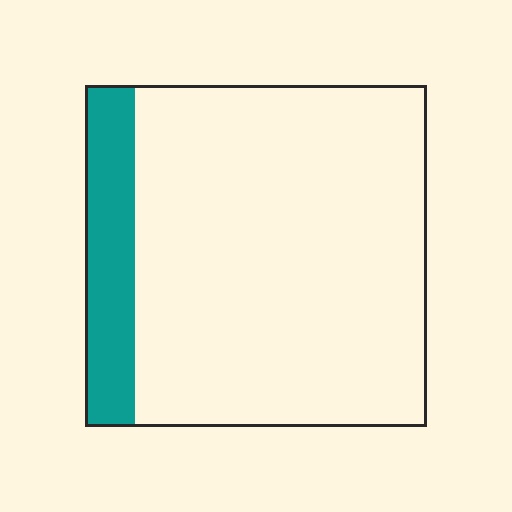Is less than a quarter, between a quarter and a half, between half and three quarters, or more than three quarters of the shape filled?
Less than a quarter.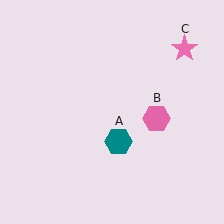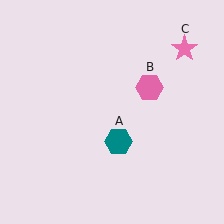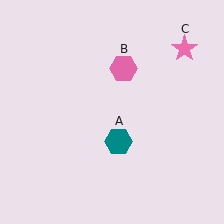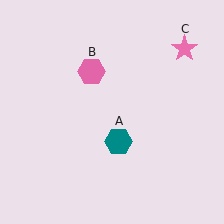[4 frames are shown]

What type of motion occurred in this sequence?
The pink hexagon (object B) rotated counterclockwise around the center of the scene.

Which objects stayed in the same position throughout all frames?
Teal hexagon (object A) and pink star (object C) remained stationary.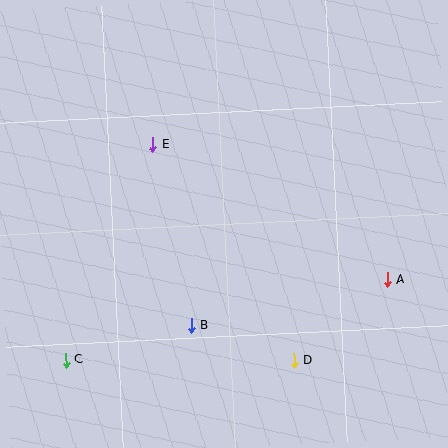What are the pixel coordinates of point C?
Point C is at (66, 360).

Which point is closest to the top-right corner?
Point A is closest to the top-right corner.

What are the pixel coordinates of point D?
Point D is at (294, 360).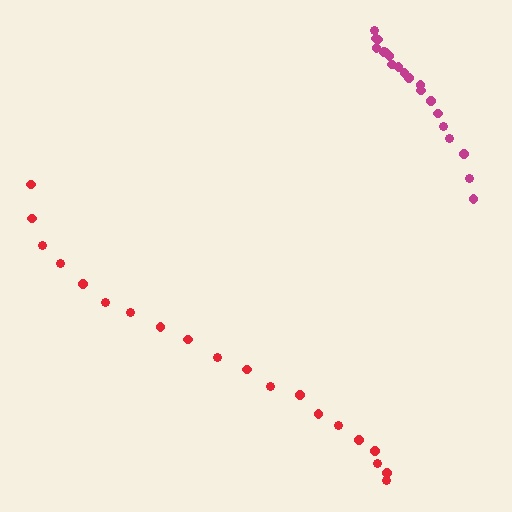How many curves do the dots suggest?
There are 2 distinct paths.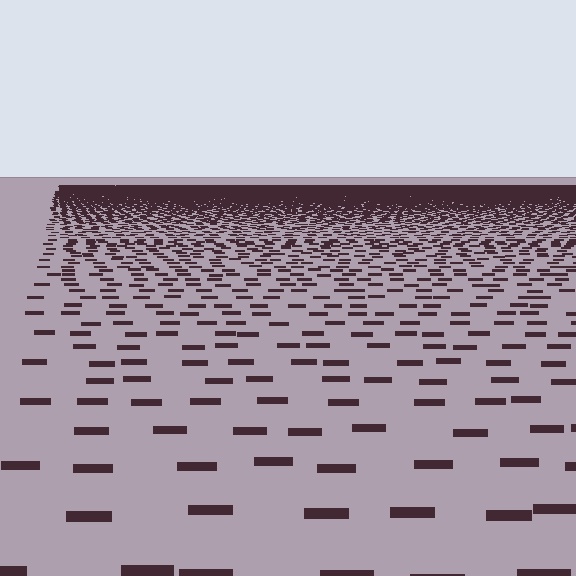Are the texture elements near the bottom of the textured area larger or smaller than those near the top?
Larger. Near the bottom, elements are closer to the viewer and appear at a bigger on-screen size.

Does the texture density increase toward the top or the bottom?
Density increases toward the top.